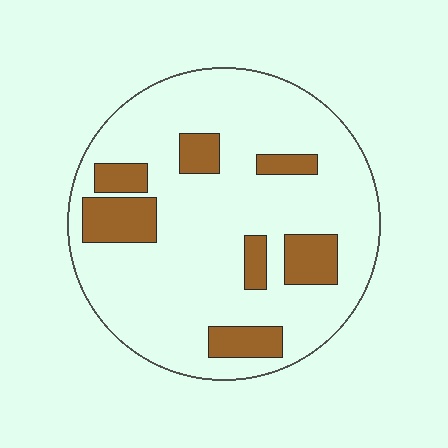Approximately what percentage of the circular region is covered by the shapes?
Approximately 20%.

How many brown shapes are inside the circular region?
7.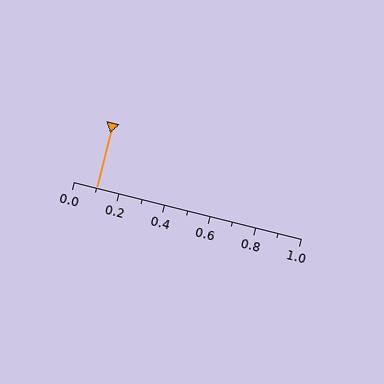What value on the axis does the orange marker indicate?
The marker indicates approximately 0.1.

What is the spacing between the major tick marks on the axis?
The major ticks are spaced 0.2 apart.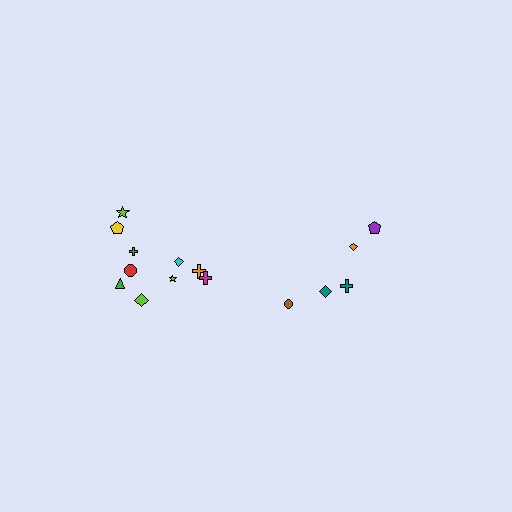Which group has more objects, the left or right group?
The left group.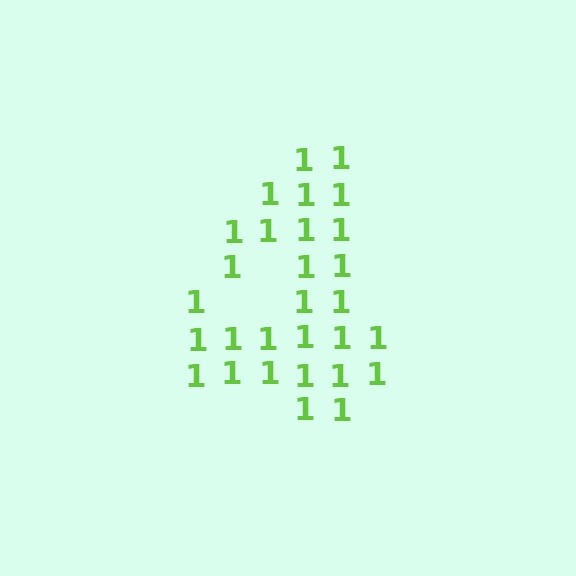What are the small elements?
The small elements are digit 1's.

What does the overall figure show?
The overall figure shows the digit 4.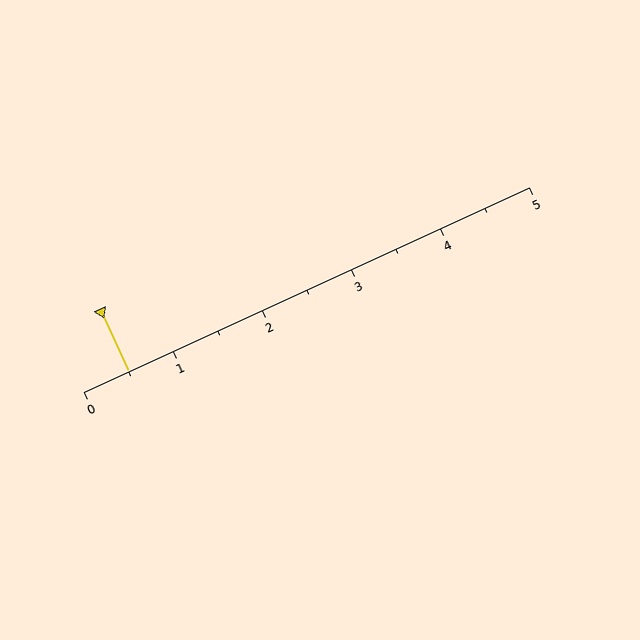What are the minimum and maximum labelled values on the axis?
The axis runs from 0 to 5.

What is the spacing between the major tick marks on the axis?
The major ticks are spaced 1 apart.